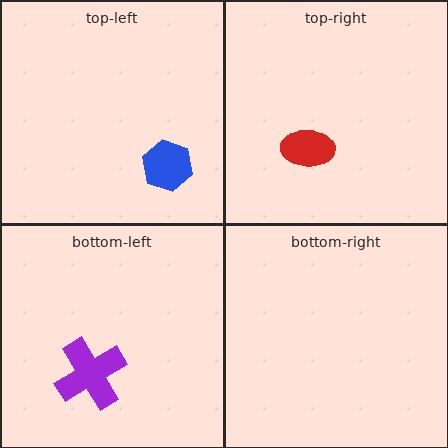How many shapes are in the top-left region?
1.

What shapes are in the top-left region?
The blue hexagon.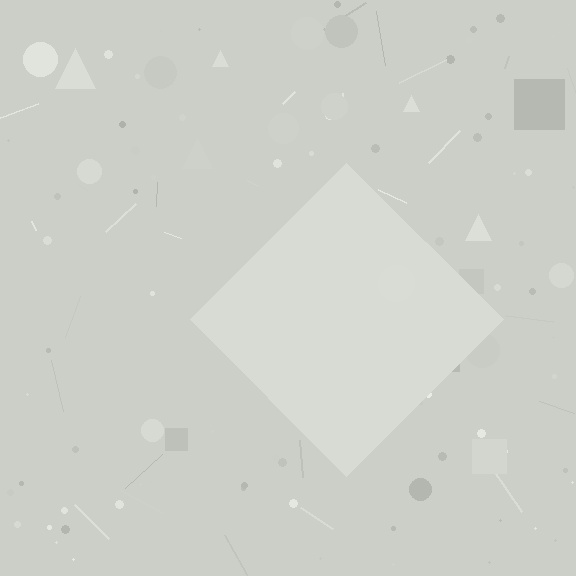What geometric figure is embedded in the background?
A diamond is embedded in the background.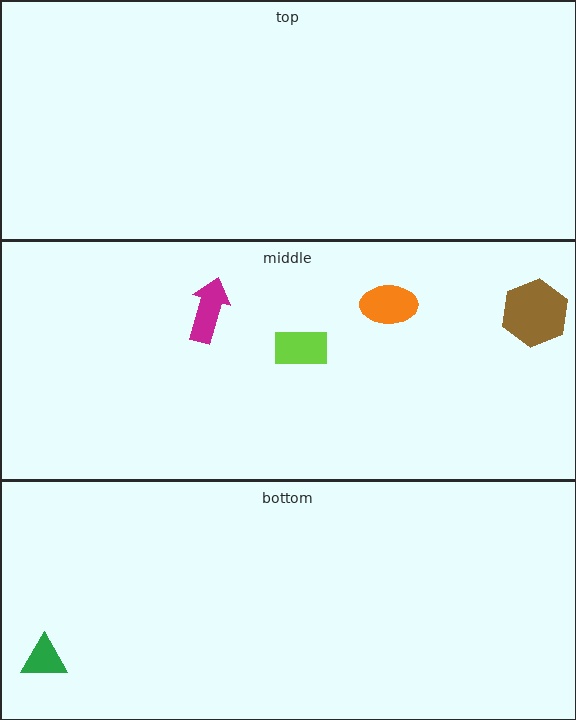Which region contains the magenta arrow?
The middle region.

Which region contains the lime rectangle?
The middle region.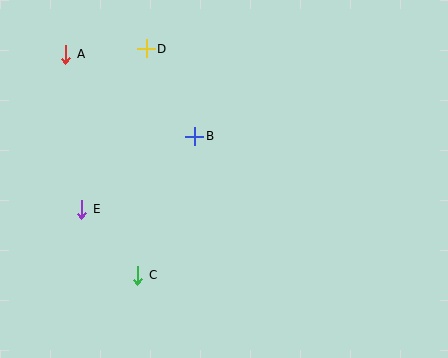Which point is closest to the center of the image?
Point B at (195, 136) is closest to the center.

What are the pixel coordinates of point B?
Point B is at (195, 136).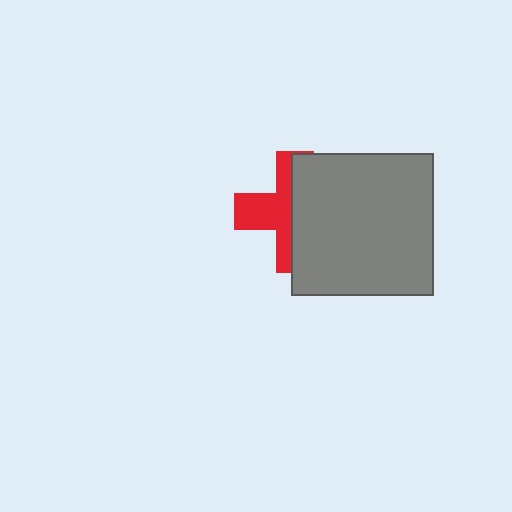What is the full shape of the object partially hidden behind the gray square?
The partially hidden object is a red cross.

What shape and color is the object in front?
The object in front is a gray square.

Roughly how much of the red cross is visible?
About half of it is visible (roughly 46%).